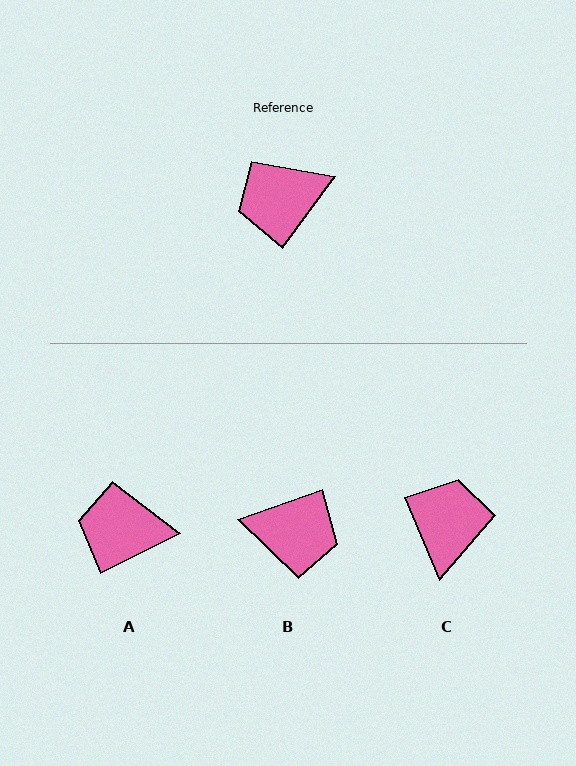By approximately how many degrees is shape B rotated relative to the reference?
Approximately 146 degrees counter-clockwise.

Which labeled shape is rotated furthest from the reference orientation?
B, about 146 degrees away.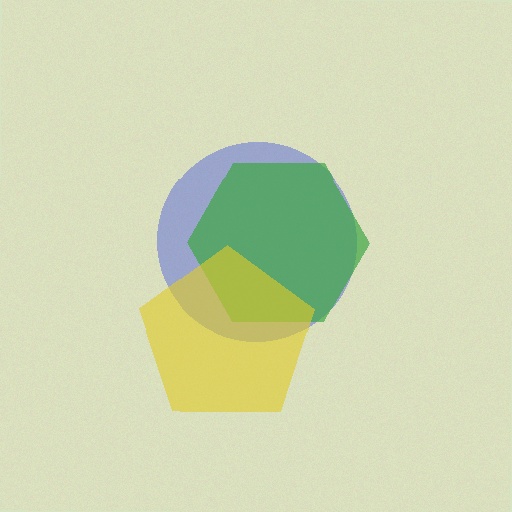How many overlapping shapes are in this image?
There are 3 overlapping shapes in the image.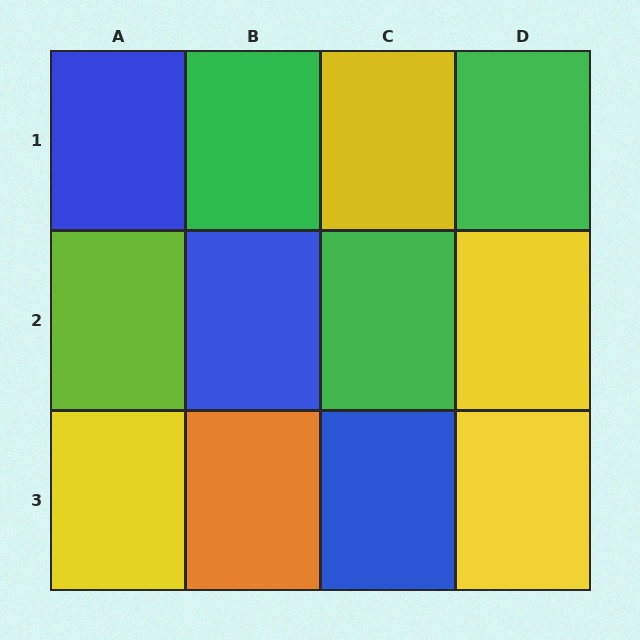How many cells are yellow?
4 cells are yellow.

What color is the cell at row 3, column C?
Blue.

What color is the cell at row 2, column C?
Green.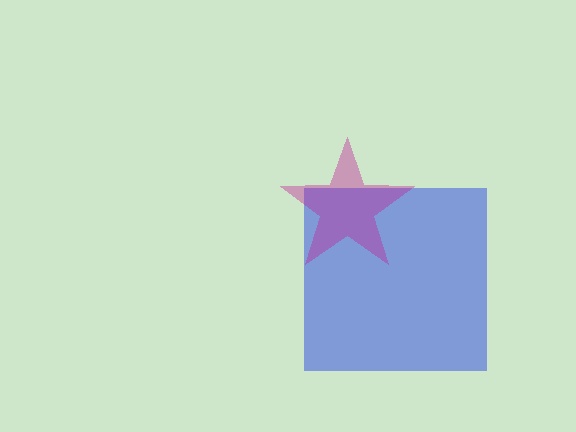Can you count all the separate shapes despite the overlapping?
Yes, there are 2 separate shapes.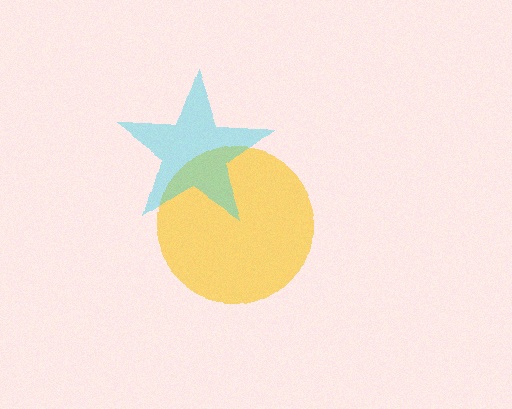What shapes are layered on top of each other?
The layered shapes are: a yellow circle, a cyan star.